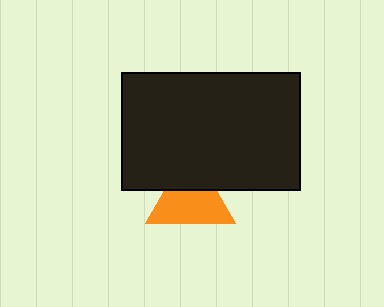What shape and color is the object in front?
The object in front is a black rectangle.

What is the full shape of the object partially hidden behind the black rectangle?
The partially hidden object is an orange triangle.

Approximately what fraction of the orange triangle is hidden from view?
Roughly 35% of the orange triangle is hidden behind the black rectangle.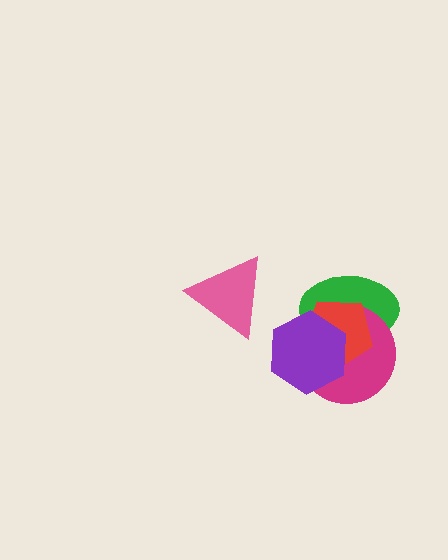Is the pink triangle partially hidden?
No, no other shape covers it.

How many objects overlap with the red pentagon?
3 objects overlap with the red pentagon.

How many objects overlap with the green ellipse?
3 objects overlap with the green ellipse.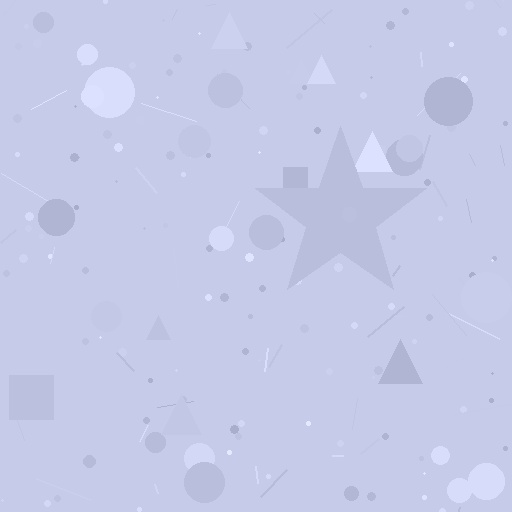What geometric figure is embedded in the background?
A star is embedded in the background.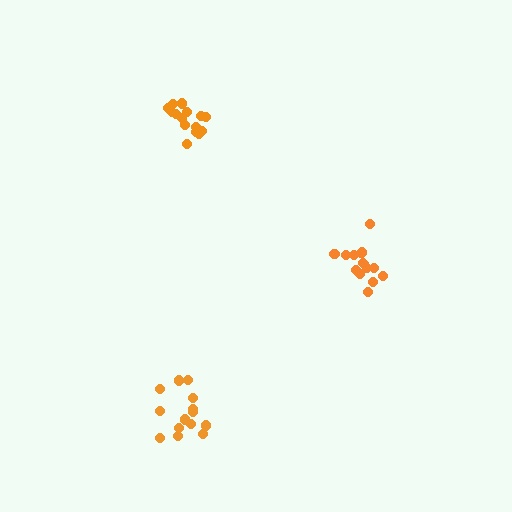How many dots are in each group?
Group 1: 15 dots, Group 2: 14 dots, Group 3: 15 dots (44 total).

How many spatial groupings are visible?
There are 3 spatial groupings.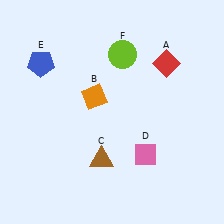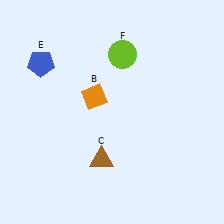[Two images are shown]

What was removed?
The pink diamond (D), the red diamond (A) were removed in Image 2.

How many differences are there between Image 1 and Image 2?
There are 2 differences between the two images.